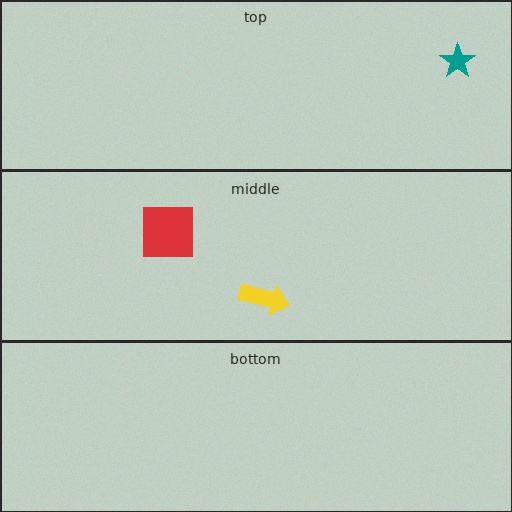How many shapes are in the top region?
1.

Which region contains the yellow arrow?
The middle region.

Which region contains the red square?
The middle region.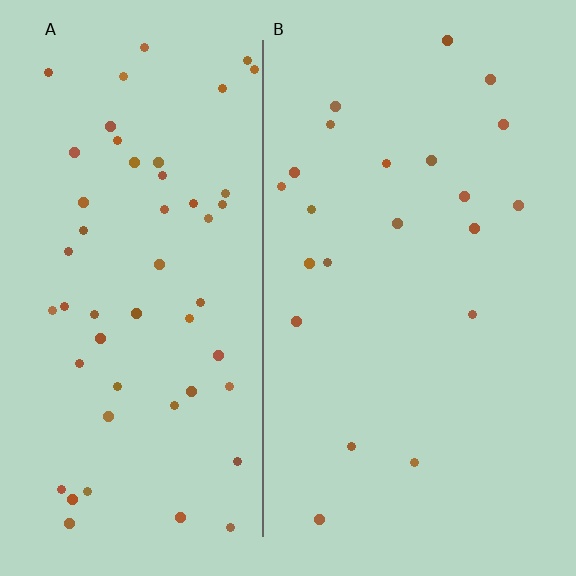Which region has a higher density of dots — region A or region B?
A (the left).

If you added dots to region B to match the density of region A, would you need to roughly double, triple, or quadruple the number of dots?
Approximately double.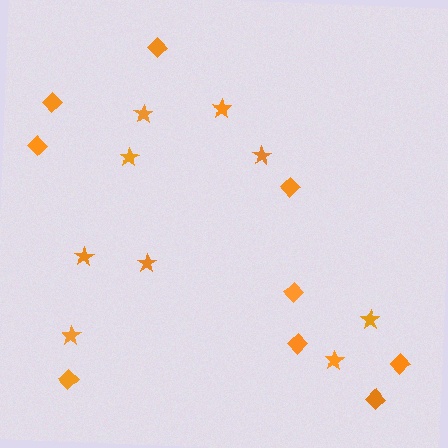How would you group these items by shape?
There are 2 groups: one group of stars (9) and one group of diamonds (9).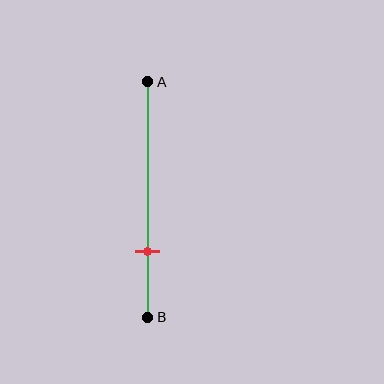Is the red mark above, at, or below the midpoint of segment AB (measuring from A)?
The red mark is below the midpoint of segment AB.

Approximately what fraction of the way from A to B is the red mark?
The red mark is approximately 70% of the way from A to B.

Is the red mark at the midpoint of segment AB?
No, the mark is at about 70% from A, not at the 50% midpoint.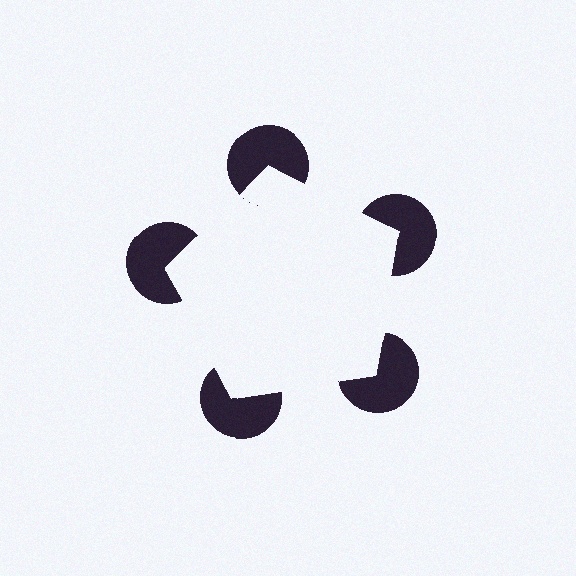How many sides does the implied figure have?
5 sides.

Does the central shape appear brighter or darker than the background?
It typically appears slightly brighter than the background, even though no actual brightness change is drawn.